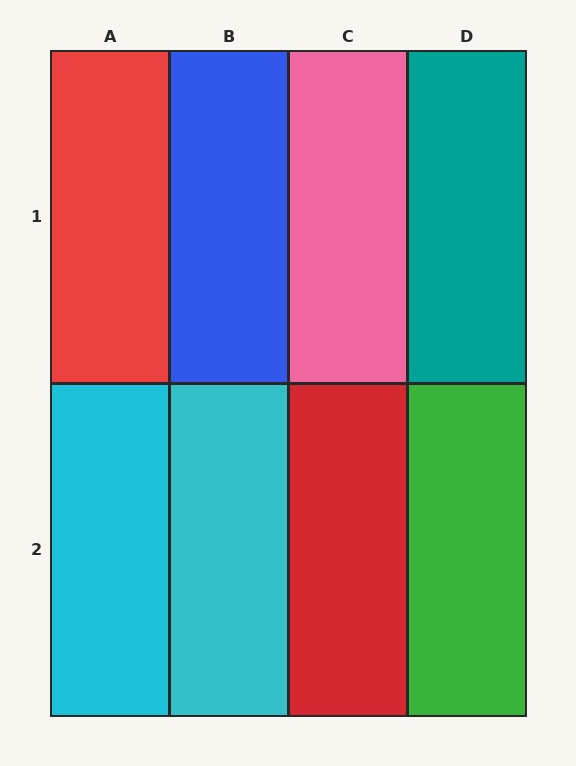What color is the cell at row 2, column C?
Red.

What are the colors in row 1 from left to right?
Red, blue, pink, teal.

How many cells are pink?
1 cell is pink.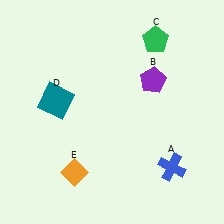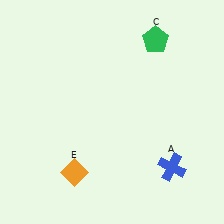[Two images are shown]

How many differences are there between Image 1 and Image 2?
There are 2 differences between the two images.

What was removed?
The teal square (D), the purple pentagon (B) were removed in Image 2.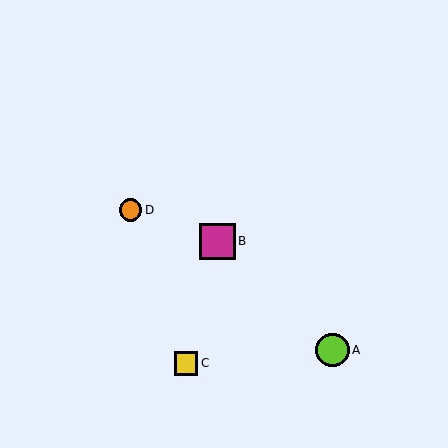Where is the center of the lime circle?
The center of the lime circle is at (332, 350).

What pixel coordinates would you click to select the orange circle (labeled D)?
Click at (130, 210) to select the orange circle D.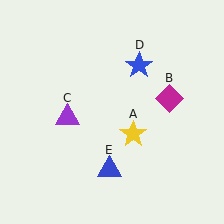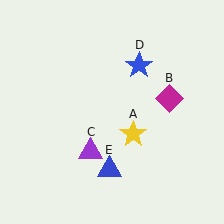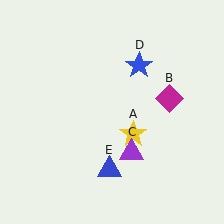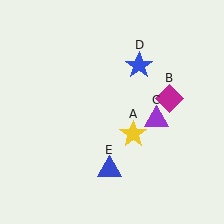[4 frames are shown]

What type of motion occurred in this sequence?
The purple triangle (object C) rotated counterclockwise around the center of the scene.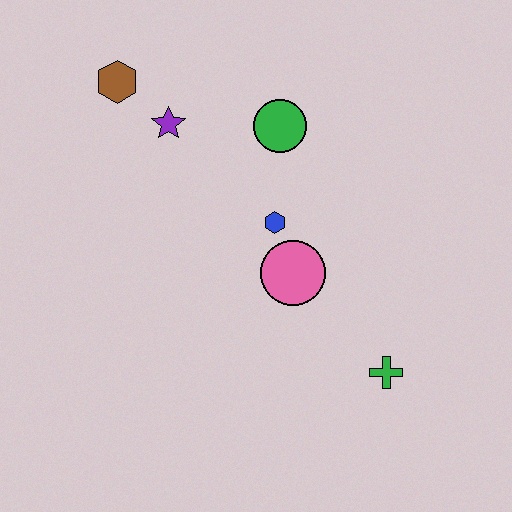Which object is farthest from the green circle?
The green cross is farthest from the green circle.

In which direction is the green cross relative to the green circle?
The green cross is below the green circle.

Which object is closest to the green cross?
The pink circle is closest to the green cross.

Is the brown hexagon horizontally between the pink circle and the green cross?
No